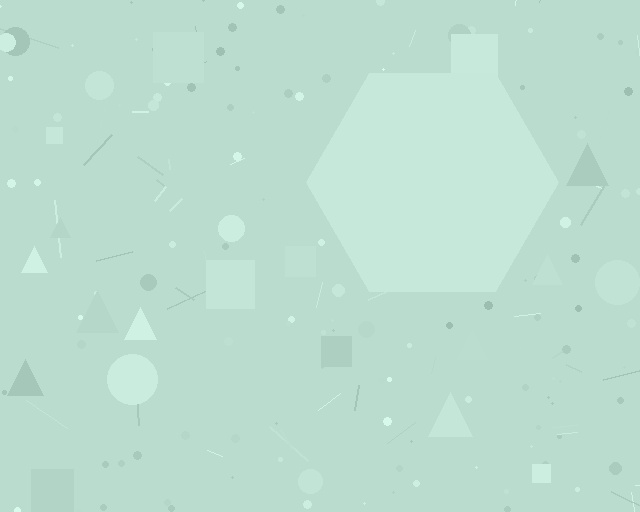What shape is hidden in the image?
A hexagon is hidden in the image.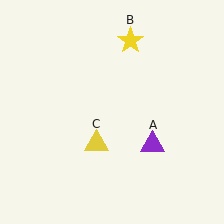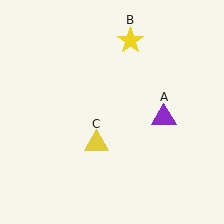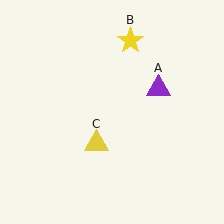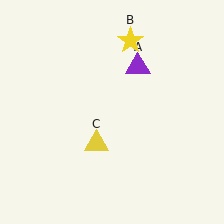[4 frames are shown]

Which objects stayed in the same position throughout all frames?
Yellow star (object B) and yellow triangle (object C) remained stationary.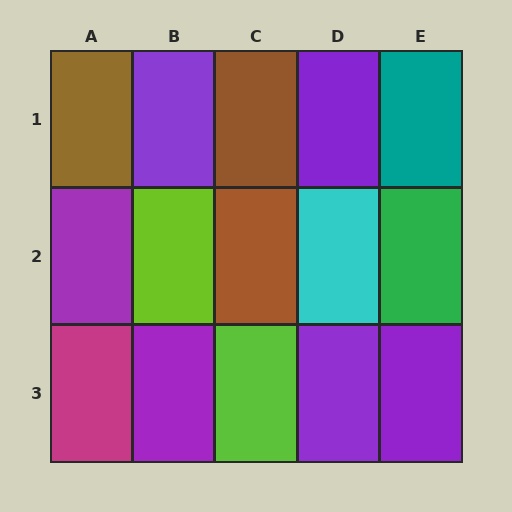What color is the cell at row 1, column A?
Brown.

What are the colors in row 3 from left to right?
Magenta, purple, lime, purple, purple.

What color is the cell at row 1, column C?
Brown.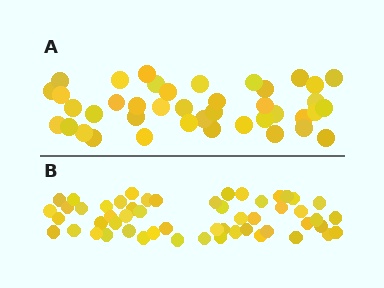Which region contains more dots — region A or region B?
Region B (the bottom region) has more dots.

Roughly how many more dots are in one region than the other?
Region B has approximately 15 more dots than region A.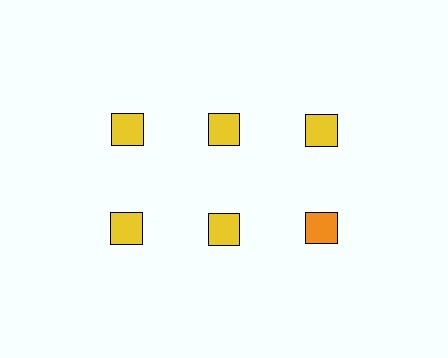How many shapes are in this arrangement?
There are 6 shapes arranged in a grid pattern.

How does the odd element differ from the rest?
It has a different color: orange instead of yellow.